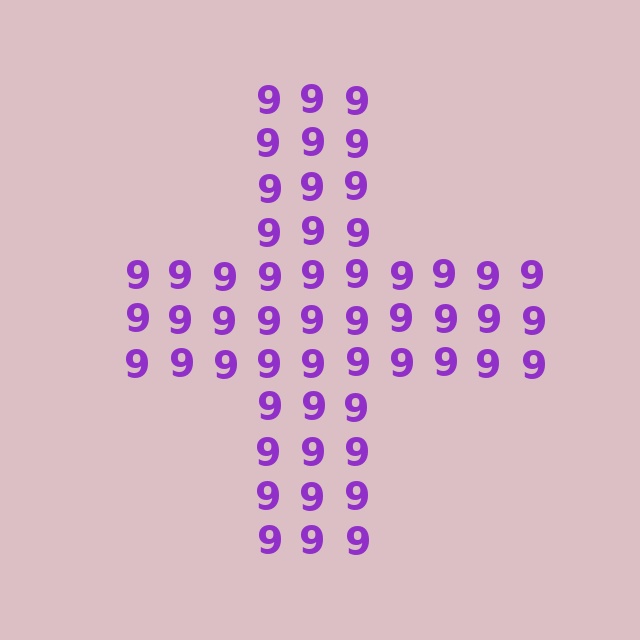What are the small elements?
The small elements are digit 9's.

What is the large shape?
The large shape is a cross.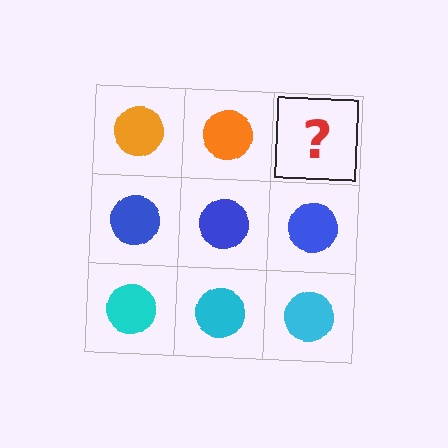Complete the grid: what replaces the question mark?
The question mark should be replaced with an orange circle.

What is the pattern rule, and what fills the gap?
The rule is that each row has a consistent color. The gap should be filled with an orange circle.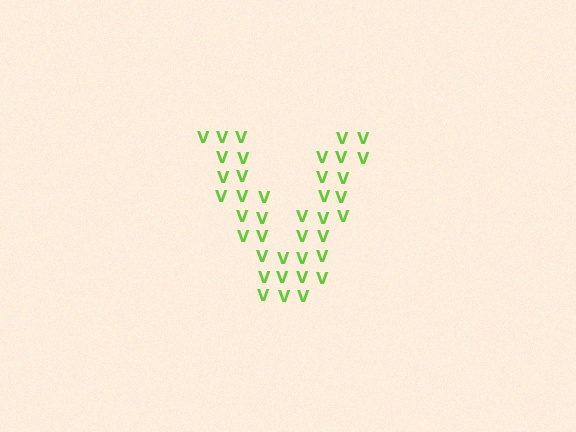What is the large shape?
The large shape is the letter V.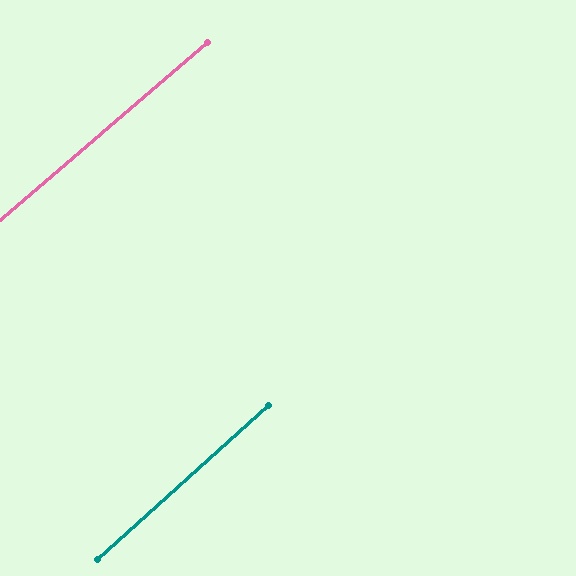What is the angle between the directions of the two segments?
Approximately 1 degree.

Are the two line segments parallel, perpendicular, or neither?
Parallel — their directions differ by only 1.4°.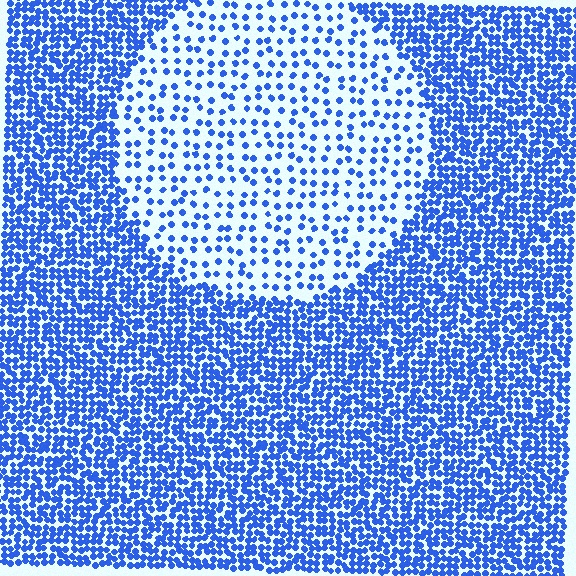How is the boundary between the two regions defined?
The boundary is defined by a change in element density (approximately 2.8x ratio). All elements are the same color, size, and shape.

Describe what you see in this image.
The image contains small blue elements arranged at two different densities. A circle-shaped region is visible where the elements are less densely packed than the surrounding area.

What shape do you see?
I see a circle.